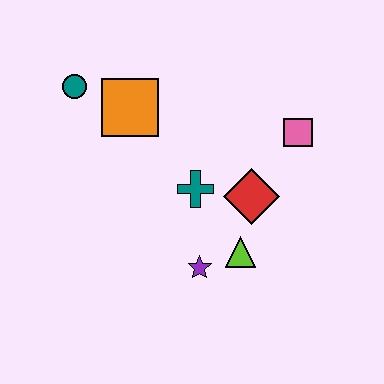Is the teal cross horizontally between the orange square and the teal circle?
No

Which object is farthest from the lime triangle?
The teal circle is farthest from the lime triangle.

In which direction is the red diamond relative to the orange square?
The red diamond is to the right of the orange square.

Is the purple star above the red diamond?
No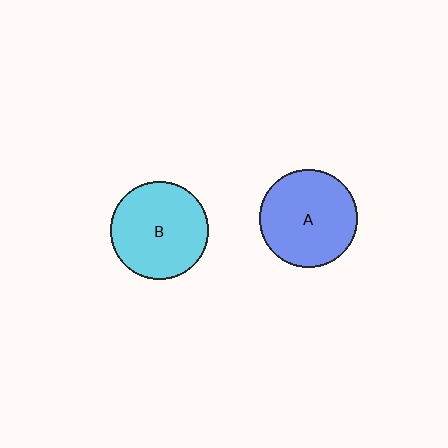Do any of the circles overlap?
No, none of the circles overlap.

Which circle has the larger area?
Circle B (cyan).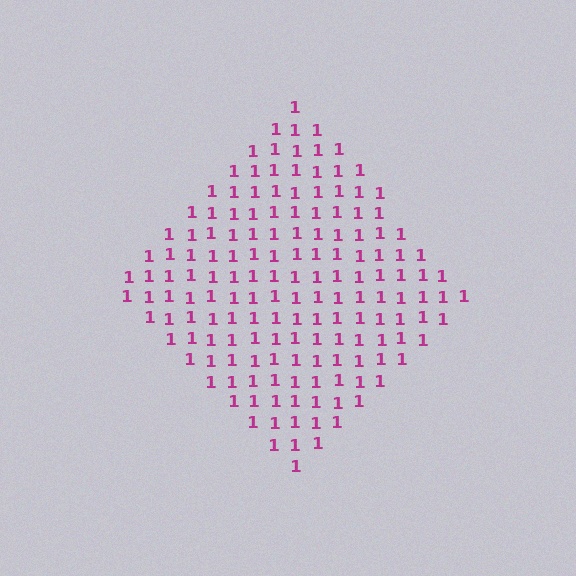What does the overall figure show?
The overall figure shows a diamond.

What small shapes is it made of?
It is made of small digit 1's.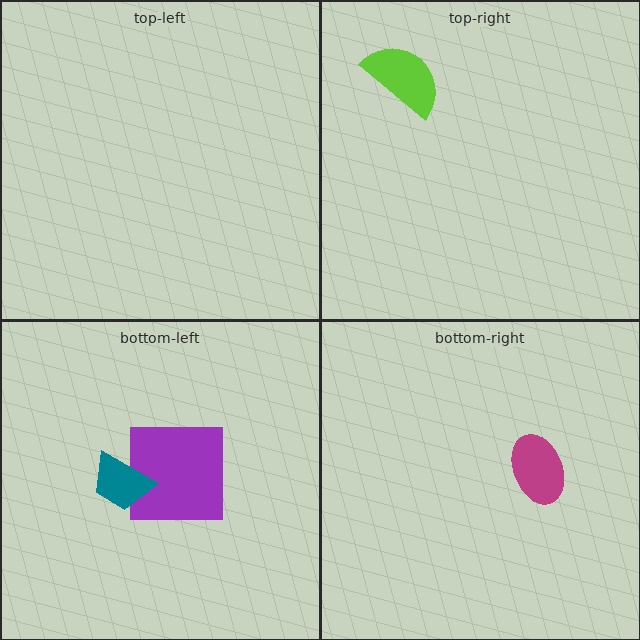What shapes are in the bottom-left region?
The purple square, the teal trapezoid.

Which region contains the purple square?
The bottom-left region.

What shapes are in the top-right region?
The lime semicircle.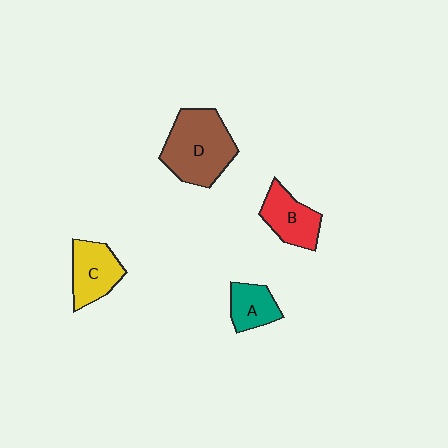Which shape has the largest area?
Shape D (brown).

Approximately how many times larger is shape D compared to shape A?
Approximately 2.2 times.